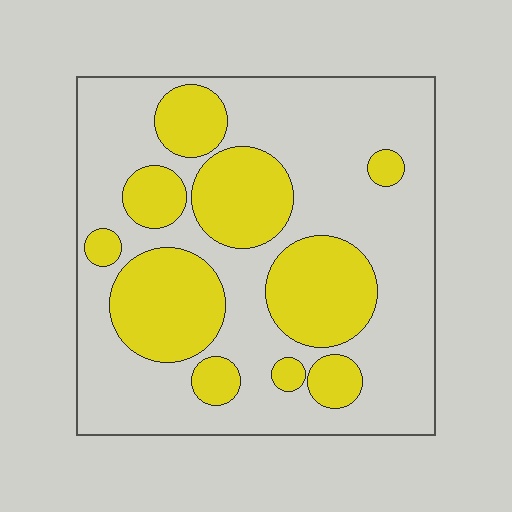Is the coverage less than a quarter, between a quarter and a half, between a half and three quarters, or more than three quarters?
Between a quarter and a half.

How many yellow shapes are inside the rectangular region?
10.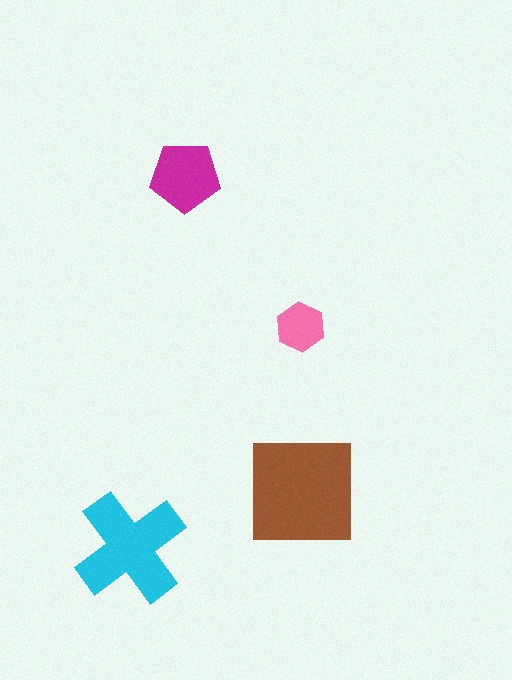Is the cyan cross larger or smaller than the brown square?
Smaller.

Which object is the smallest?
The pink hexagon.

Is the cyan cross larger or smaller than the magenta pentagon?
Larger.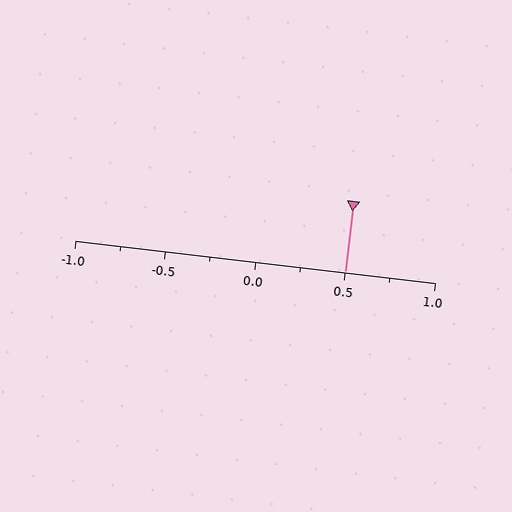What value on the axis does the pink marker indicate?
The marker indicates approximately 0.5.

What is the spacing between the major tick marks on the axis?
The major ticks are spaced 0.5 apart.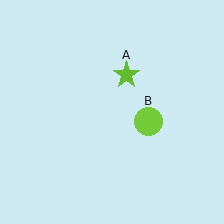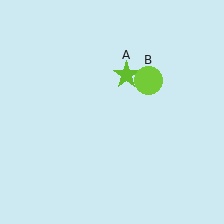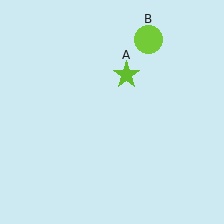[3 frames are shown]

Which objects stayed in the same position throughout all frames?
Lime star (object A) remained stationary.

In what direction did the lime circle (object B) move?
The lime circle (object B) moved up.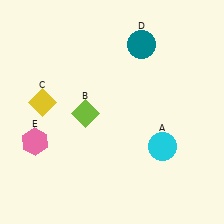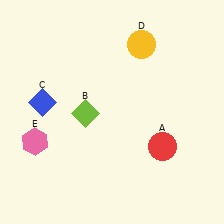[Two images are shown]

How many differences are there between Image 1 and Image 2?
There are 3 differences between the two images.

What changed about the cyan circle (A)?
In Image 1, A is cyan. In Image 2, it changed to red.